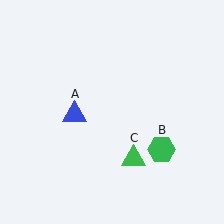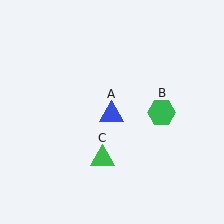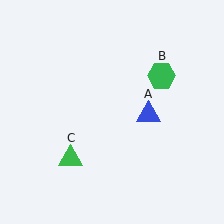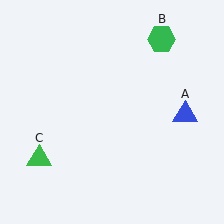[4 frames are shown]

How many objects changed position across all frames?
3 objects changed position: blue triangle (object A), green hexagon (object B), green triangle (object C).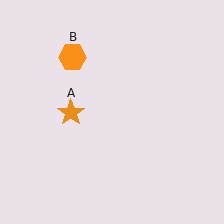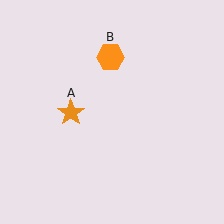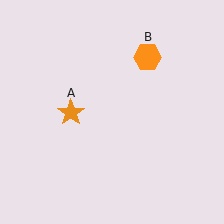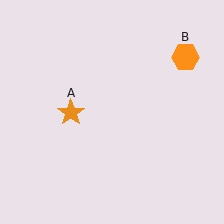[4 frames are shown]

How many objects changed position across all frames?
1 object changed position: orange hexagon (object B).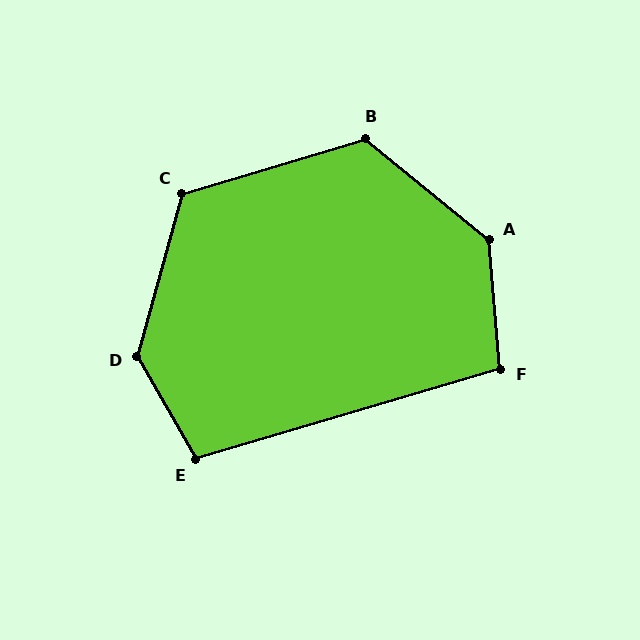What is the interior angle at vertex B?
Approximately 124 degrees (obtuse).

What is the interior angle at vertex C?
Approximately 122 degrees (obtuse).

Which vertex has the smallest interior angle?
F, at approximately 101 degrees.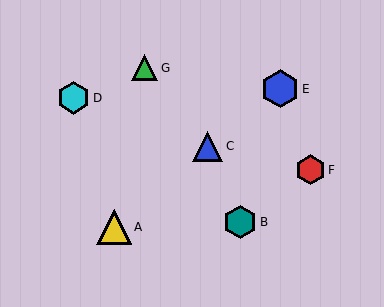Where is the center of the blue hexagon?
The center of the blue hexagon is at (280, 89).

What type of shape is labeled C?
Shape C is a blue triangle.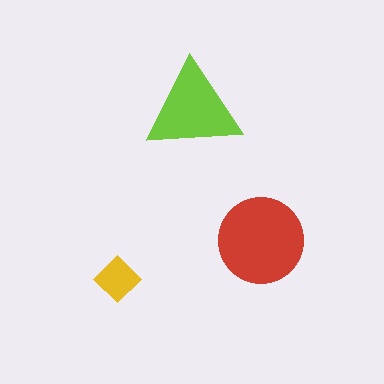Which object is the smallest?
The yellow diamond.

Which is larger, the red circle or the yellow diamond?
The red circle.